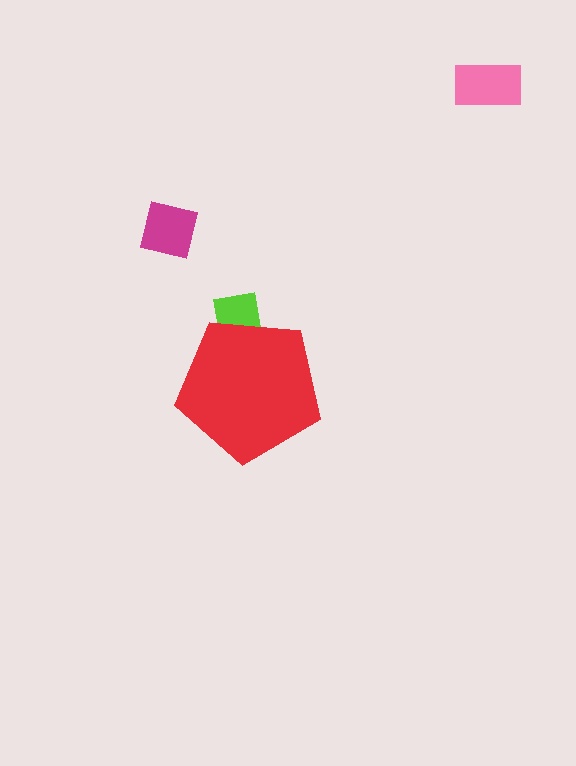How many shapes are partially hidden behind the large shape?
1 shape is partially hidden.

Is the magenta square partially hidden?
No, the magenta square is fully visible.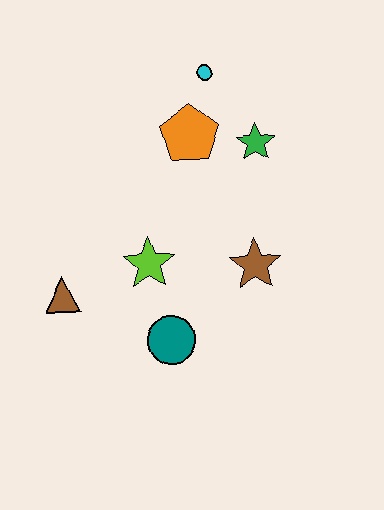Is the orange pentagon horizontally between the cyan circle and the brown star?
No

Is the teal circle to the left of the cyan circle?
Yes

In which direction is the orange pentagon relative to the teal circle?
The orange pentagon is above the teal circle.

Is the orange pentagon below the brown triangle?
No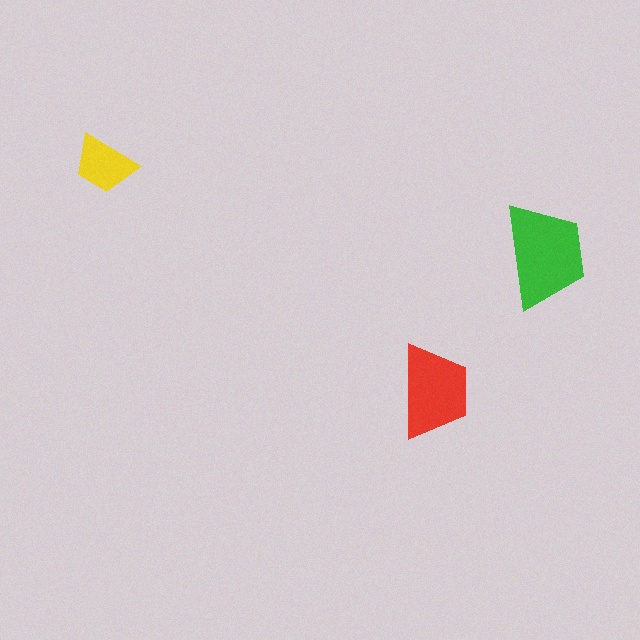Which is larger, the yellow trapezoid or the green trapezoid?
The green one.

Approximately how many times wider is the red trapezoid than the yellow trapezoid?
About 1.5 times wider.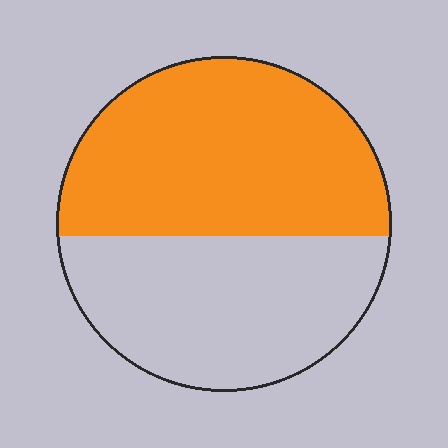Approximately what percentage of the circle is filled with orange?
Approximately 55%.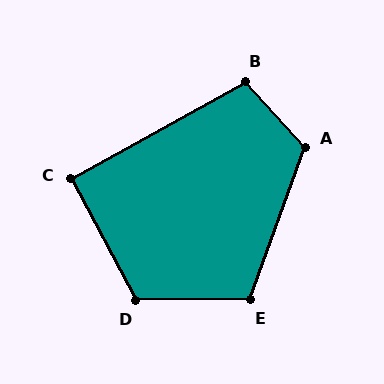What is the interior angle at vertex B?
Approximately 104 degrees (obtuse).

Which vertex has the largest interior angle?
D, at approximately 118 degrees.